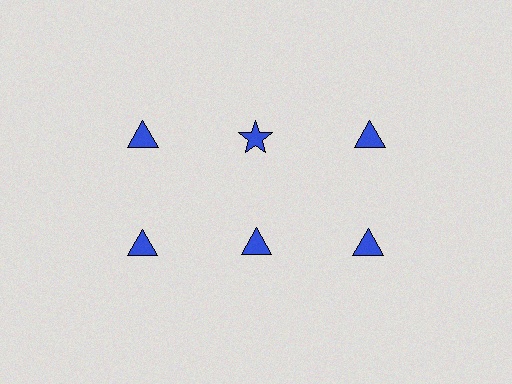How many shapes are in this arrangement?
There are 6 shapes arranged in a grid pattern.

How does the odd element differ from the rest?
It has a different shape: star instead of triangle.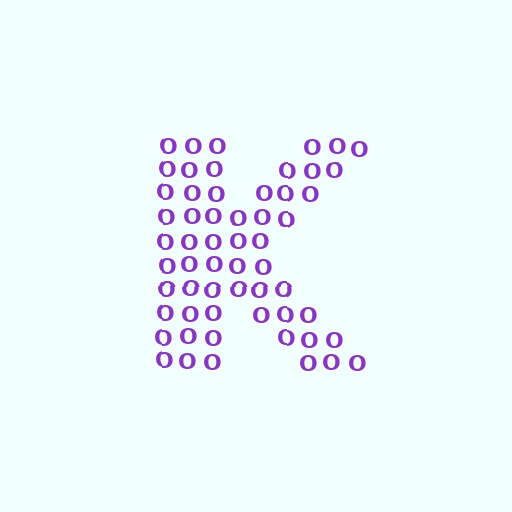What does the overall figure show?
The overall figure shows the letter K.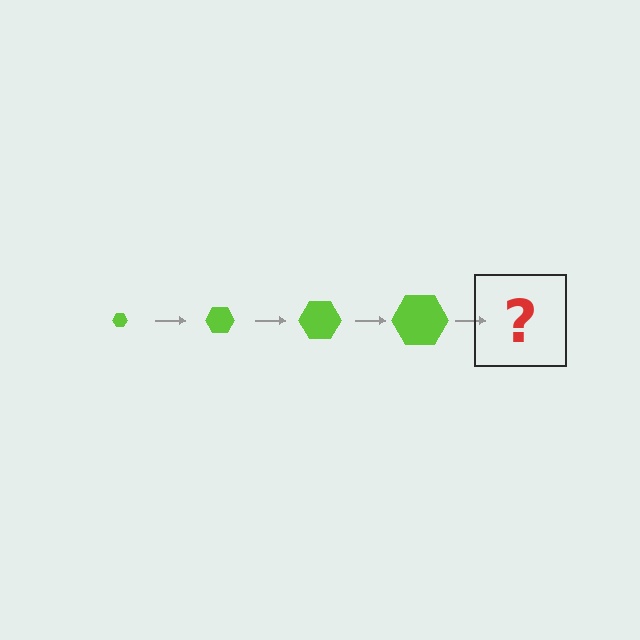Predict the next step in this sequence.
The next step is a lime hexagon, larger than the previous one.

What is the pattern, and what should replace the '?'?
The pattern is that the hexagon gets progressively larger each step. The '?' should be a lime hexagon, larger than the previous one.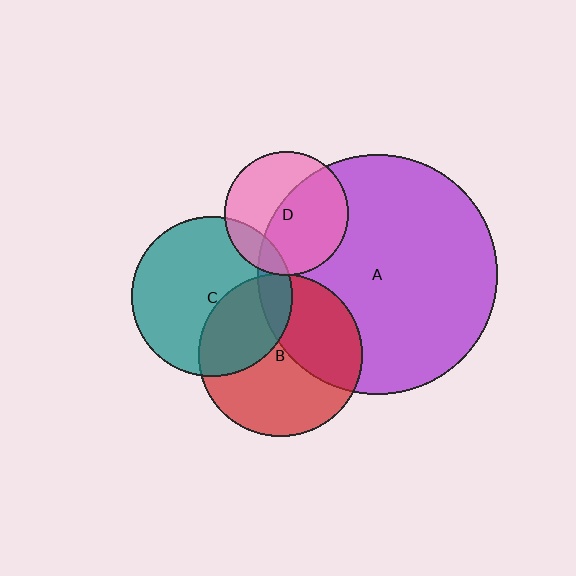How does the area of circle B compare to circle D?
Approximately 1.8 times.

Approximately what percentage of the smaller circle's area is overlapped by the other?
Approximately 15%.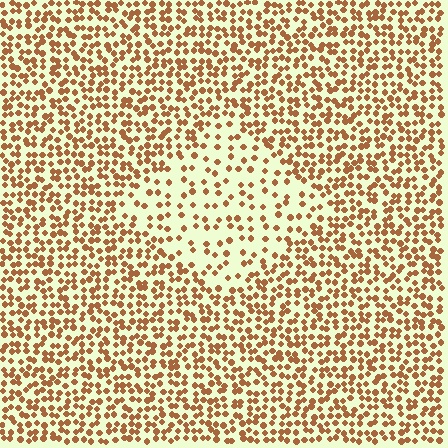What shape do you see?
I see a diamond.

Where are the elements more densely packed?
The elements are more densely packed outside the diamond boundary.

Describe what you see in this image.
The image contains small brown elements arranged at two different densities. A diamond-shaped region is visible where the elements are less densely packed than the surrounding area.